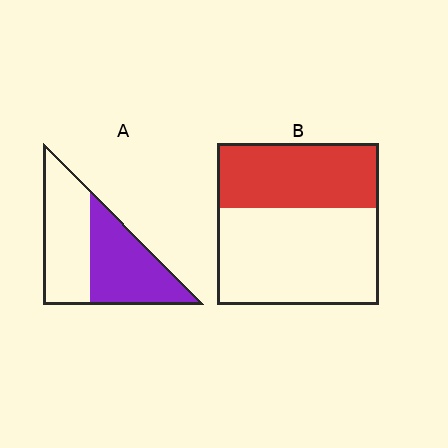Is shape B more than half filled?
No.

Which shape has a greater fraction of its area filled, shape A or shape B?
Shape A.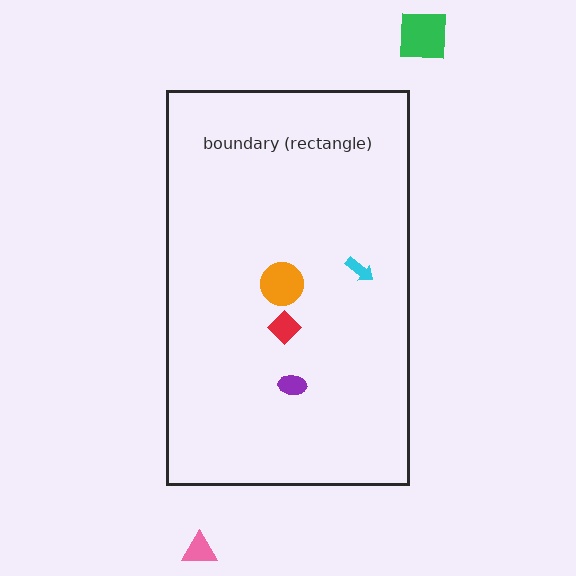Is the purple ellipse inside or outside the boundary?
Inside.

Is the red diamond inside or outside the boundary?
Inside.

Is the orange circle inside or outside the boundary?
Inside.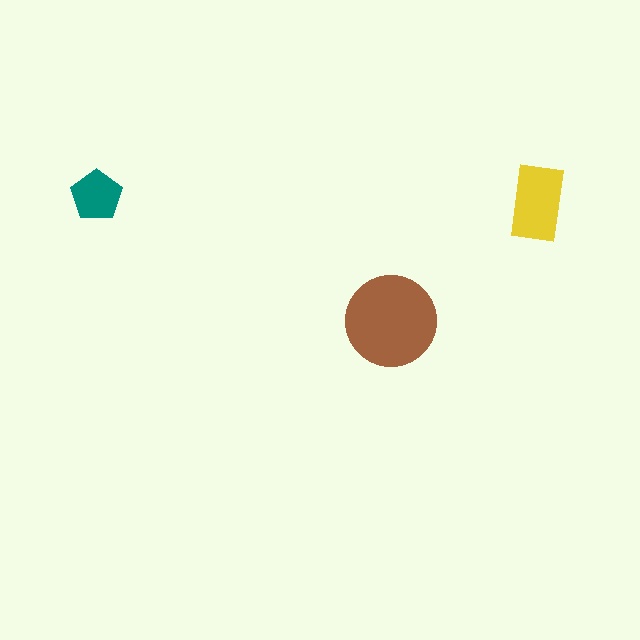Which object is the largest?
The brown circle.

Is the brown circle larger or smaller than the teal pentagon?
Larger.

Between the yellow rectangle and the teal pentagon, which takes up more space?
The yellow rectangle.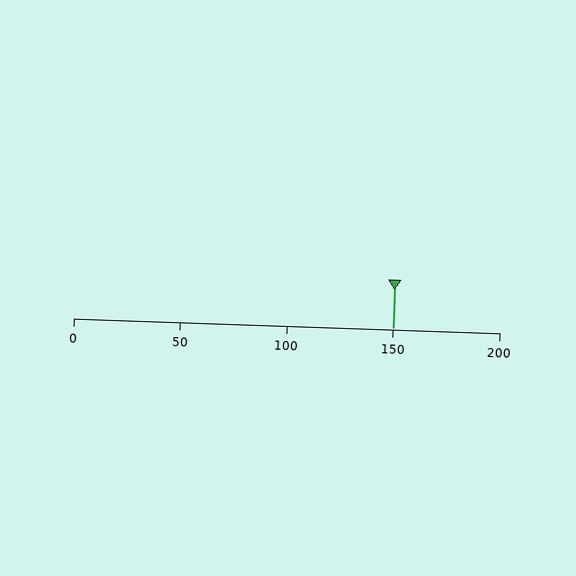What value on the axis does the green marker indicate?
The marker indicates approximately 150.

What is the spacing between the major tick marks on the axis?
The major ticks are spaced 50 apart.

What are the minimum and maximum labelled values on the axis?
The axis runs from 0 to 200.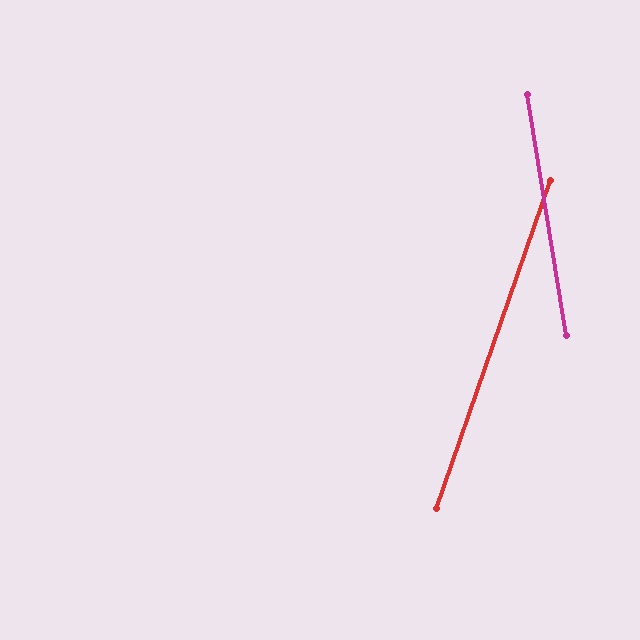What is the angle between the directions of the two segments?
Approximately 28 degrees.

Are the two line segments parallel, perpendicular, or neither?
Neither parallel nor perpendicular — they differ by about 28°.